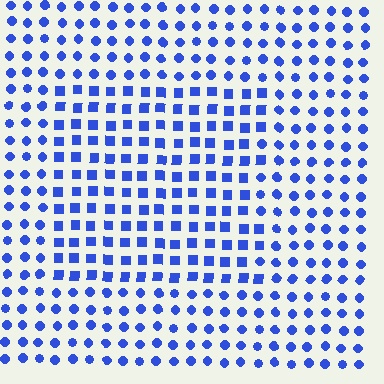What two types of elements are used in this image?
The image uses squares inside the rectangle region and circles outside it.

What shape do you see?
I see a rectangle.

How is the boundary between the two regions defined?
The boundary is defined by a change in element shape: squares inside vs. circles outside. All elements share the same color and spacing.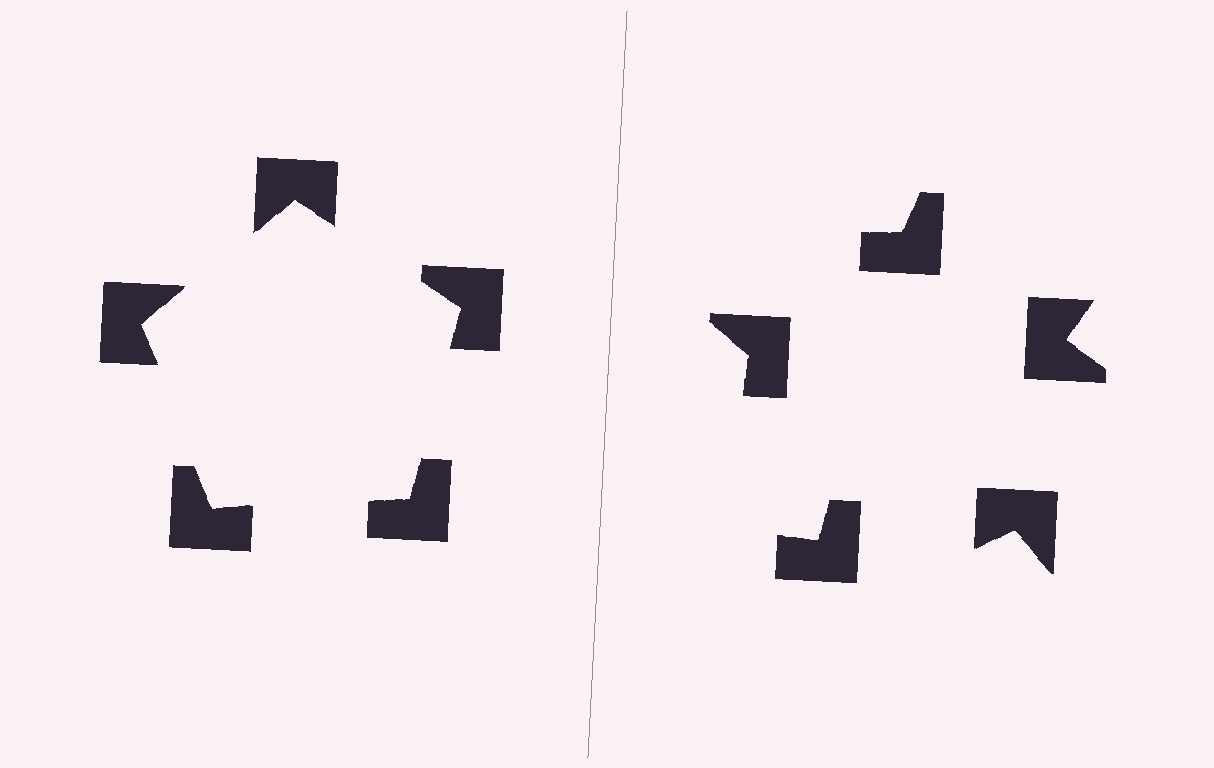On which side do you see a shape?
An illusory pentagon appears on the left side. On the right side the wedge cuts are rotated, so no coherent shape forms.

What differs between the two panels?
The notched squares are positioned identically on both sides; only the wedge orientations differ. On the left they align to a pentagon; on the right they are misaligned.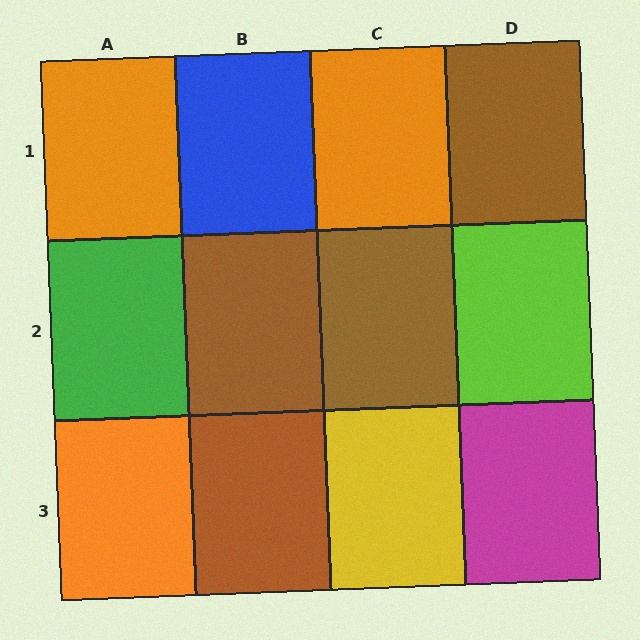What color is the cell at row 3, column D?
Magenta.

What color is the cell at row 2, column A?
Green.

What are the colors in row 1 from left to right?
Orange, blue, orange, brown.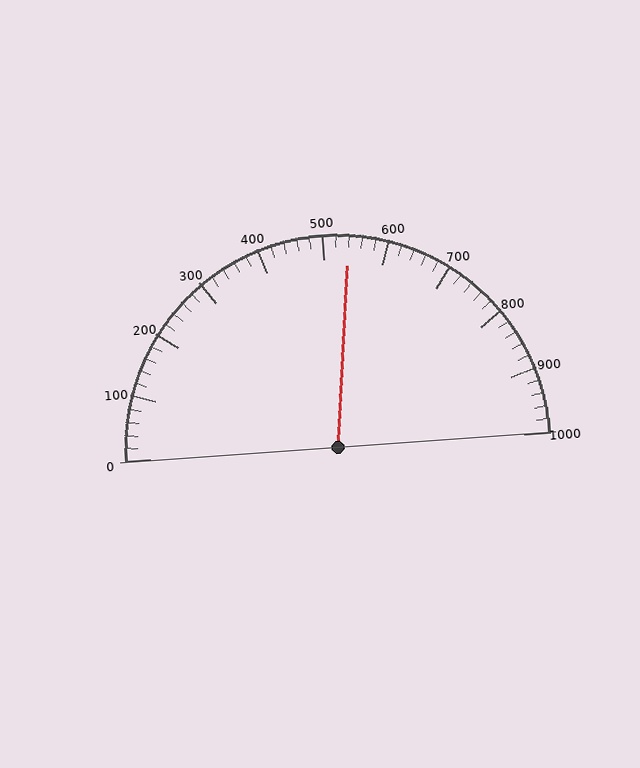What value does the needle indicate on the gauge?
The needle indicates approximately 540.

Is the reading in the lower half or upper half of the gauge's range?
The reading is in the upper half of the range (0 to 1000).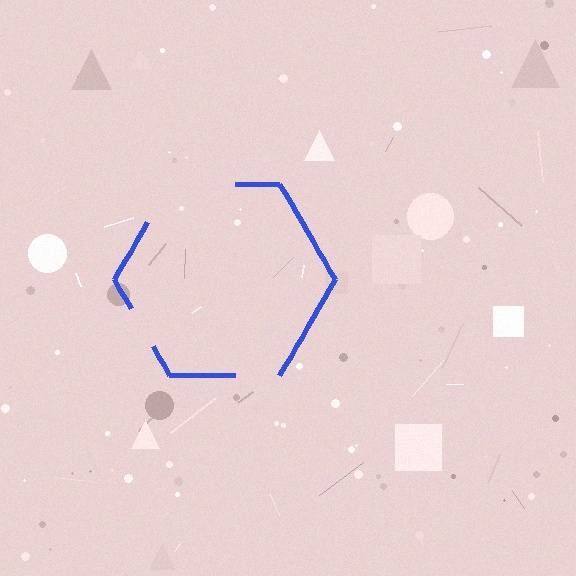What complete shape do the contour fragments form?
The contour fragments form a hexagon.